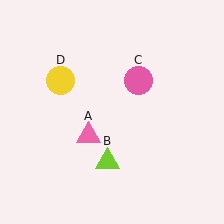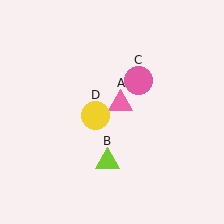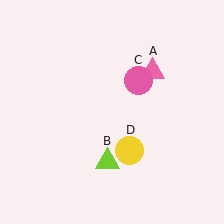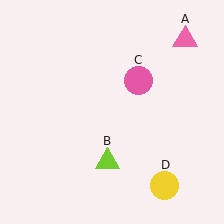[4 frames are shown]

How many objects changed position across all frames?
2 objects changed position: pink triangle (object A), yellow circle (object D).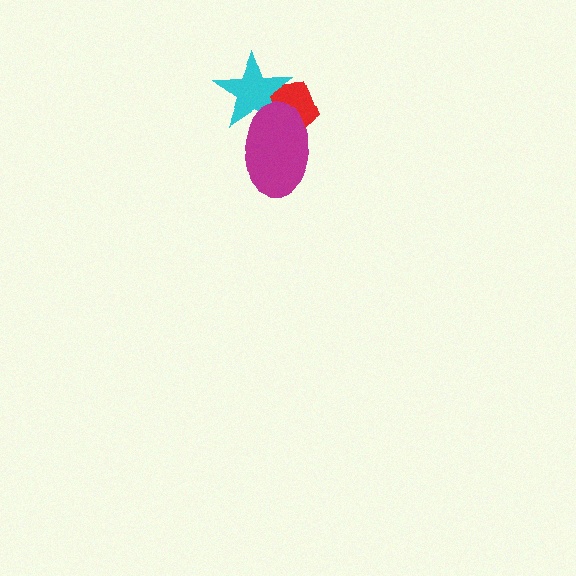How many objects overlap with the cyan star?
2 objects overlap with the cyan star.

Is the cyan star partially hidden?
Yes, it is partially covered by another shape.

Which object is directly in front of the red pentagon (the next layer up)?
The cyan star is directly in front of the red pentagon.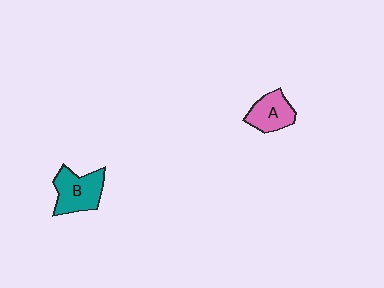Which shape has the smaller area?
Shape A (pink).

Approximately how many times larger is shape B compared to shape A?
Approximately 1.3 times.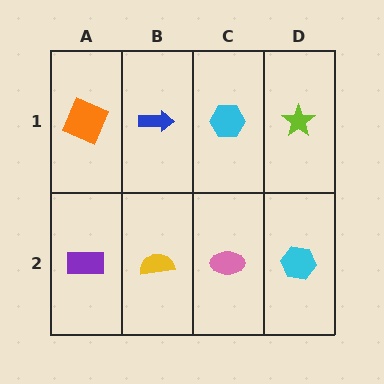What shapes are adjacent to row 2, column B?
A blue arrow (row 1, column B), a purple rectangle (row 2, column A), a pink ellipse (row 2, column C).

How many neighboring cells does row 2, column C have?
3.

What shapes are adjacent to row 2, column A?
An orange square (row 1, column A), a yellow semicircle (row 2, column B).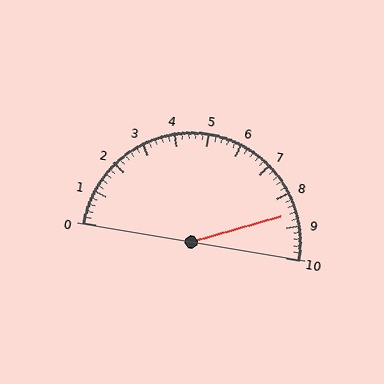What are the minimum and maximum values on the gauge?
The gauge ranges from 0 to 10.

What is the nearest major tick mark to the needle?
The nearest major tick mark is 9.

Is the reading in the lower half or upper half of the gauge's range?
The reading is in the upper half of the range (0 to 10).